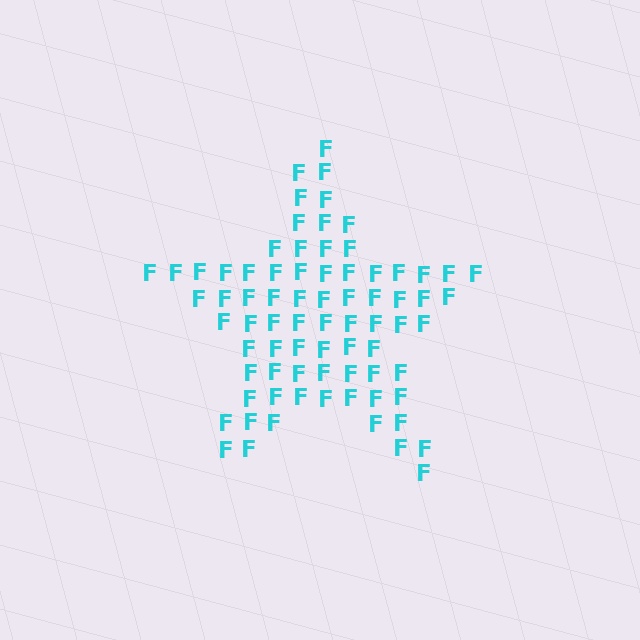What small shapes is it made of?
It is made of small letter F's.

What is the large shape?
The large shape is a star.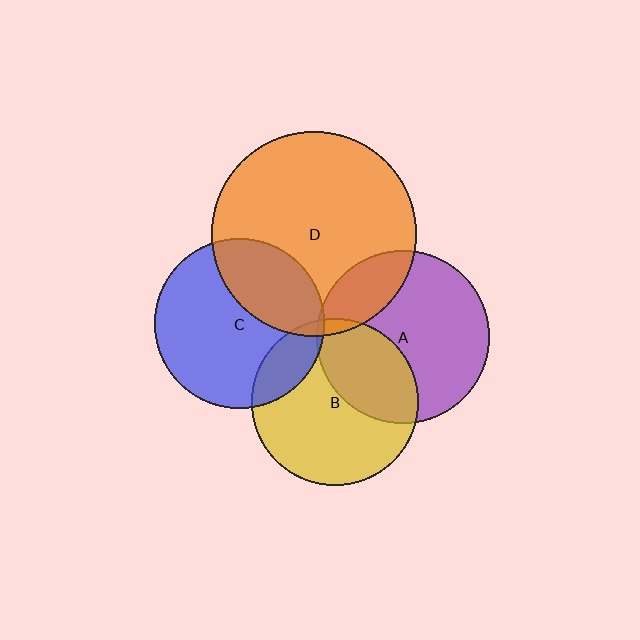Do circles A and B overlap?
Yes.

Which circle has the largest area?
Circle D (orange).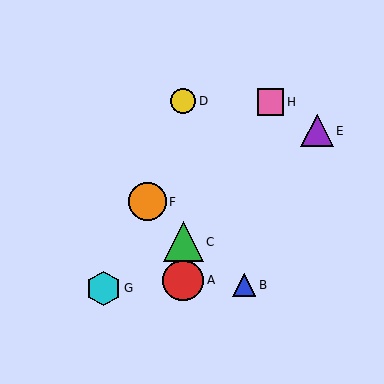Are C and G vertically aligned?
No, C is at x≈183 and G is at x≈104.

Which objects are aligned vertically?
Objects A, C, D are aligned vertically.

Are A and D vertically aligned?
Yes, both are at x≈183.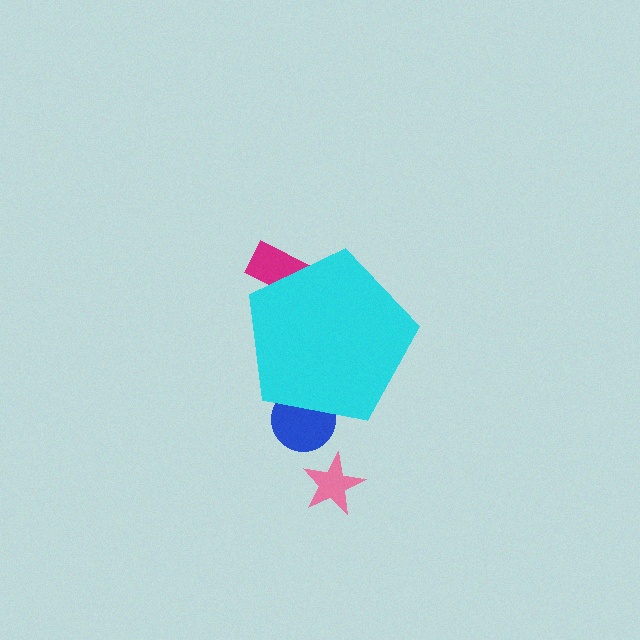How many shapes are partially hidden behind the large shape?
2 shapes are partially hidden.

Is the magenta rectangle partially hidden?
Yes, the magenta rectangle is partially hidden behind the cyan pentagon.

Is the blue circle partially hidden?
Yes, the blue circle is partially hidden behind the cyan pentagon.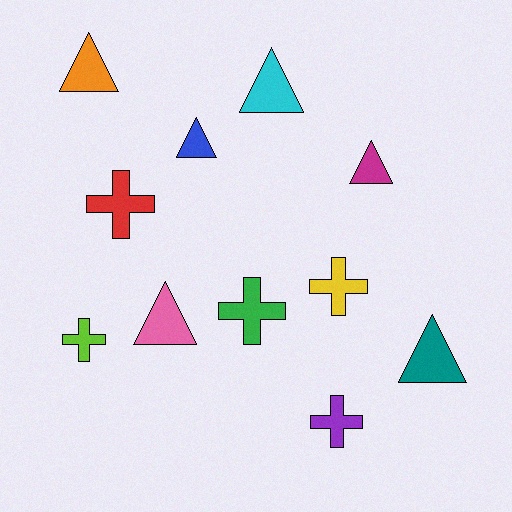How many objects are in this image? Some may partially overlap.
There are 11 objects.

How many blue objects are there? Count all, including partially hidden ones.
There is 1 blue object.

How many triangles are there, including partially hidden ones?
There are 6 triangles.